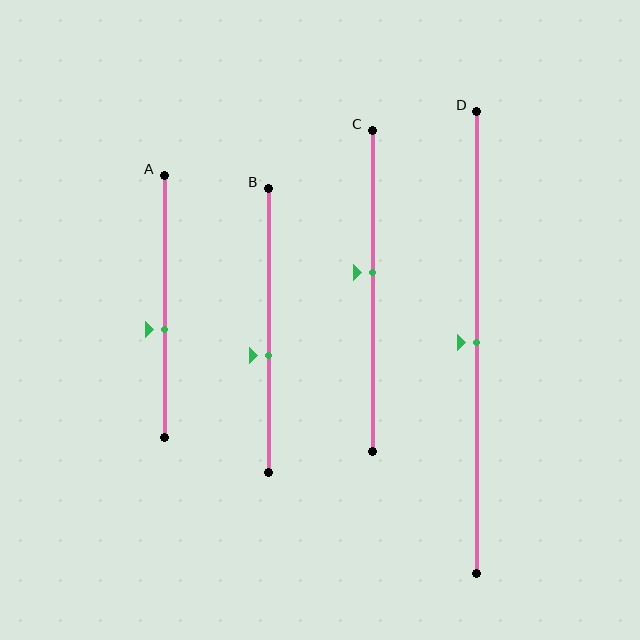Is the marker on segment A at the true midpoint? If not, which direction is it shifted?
No, the marker on segment A is shifted downward by about 9% of the segment length.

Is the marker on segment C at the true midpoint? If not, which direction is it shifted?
No, the marker on segment C is shifted upward by about 6% of the segment length.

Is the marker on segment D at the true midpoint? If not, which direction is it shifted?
Yes, the marker on segment D is at the true midpoint.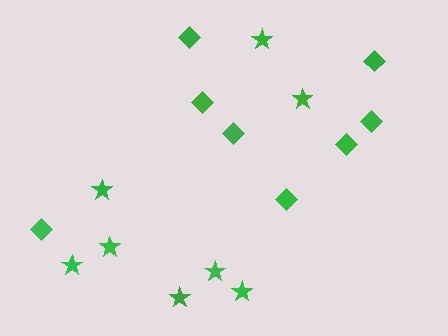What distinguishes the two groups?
There are 2 groups: one group of diamonds (8) and one group of stars (8).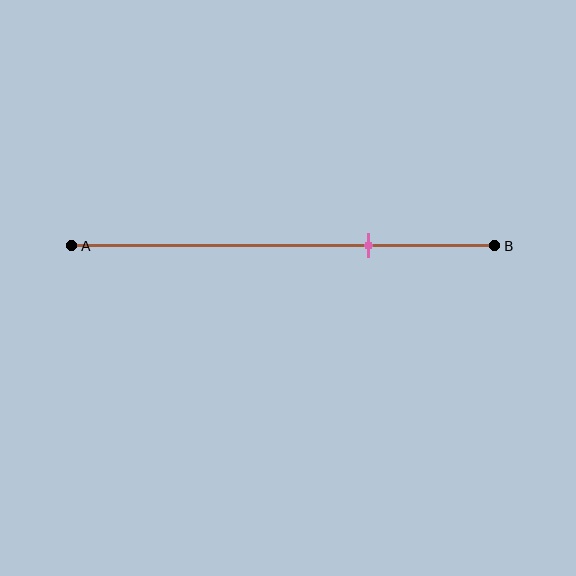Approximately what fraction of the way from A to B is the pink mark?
The pink mark is approximately 70% of the way from A to B.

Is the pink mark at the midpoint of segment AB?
No, the mark is at about 70% from A, not at the 50% midpoint.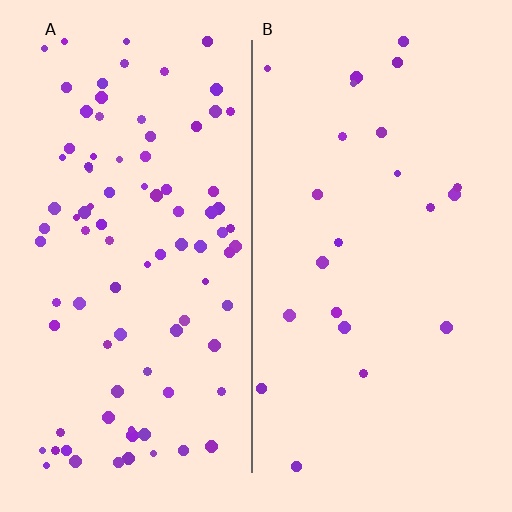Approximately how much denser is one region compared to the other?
Approximately 3.9× — region A over region B.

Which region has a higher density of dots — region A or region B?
A (the left).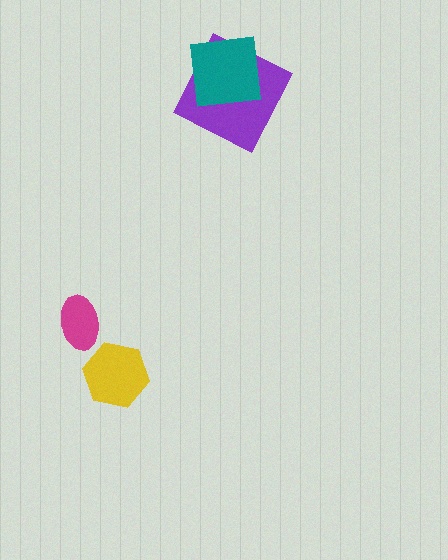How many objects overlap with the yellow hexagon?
0 objects overlap with the yellow hexagon.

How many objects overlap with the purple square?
1 object overlaps with the purple square.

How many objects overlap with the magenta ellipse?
0 objects overlap with the magenta ellipse.